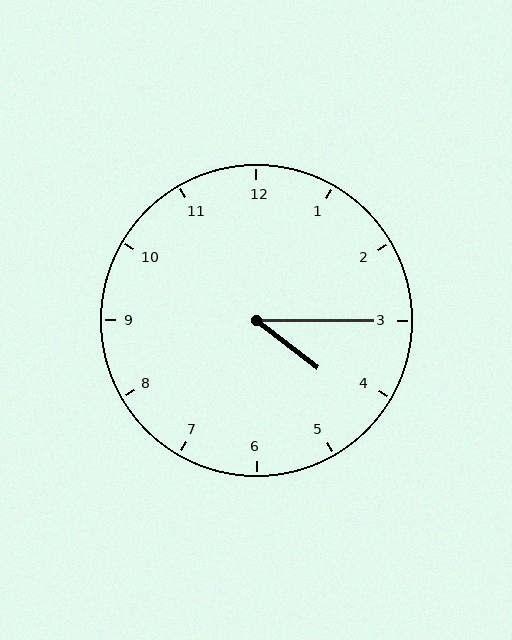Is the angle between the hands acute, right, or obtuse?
It is acute.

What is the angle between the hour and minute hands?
Approximately 38 degrees.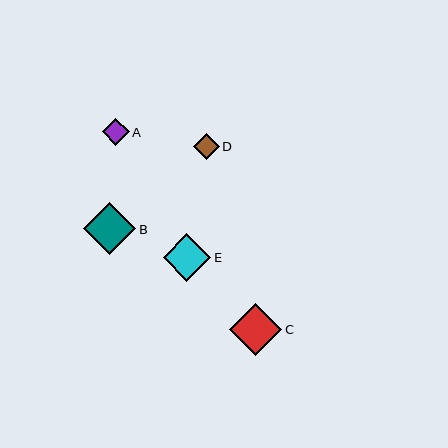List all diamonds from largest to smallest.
From largest to smallest: B, C, E, A, D.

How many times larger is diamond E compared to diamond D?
Diamond E is approximately 1.8 times the size of diamond D.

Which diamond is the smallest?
Diamond D is the smallest with a size of approximately 26 pixels.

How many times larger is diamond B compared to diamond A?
Diamond B is approximately 1.9 times the size of diamond A.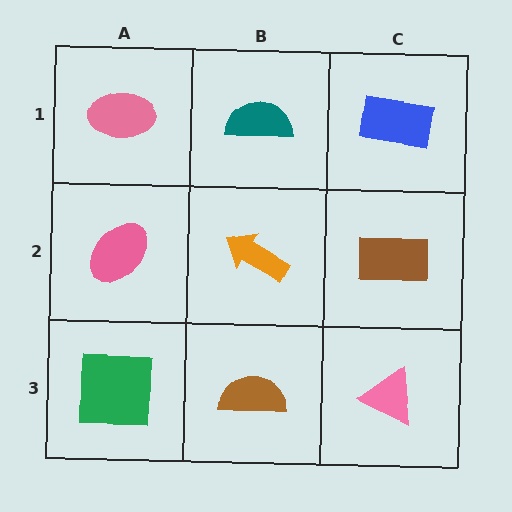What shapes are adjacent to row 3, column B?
An orange arrow (row 2, column B), a green square (row 3, column A), a pink triangle (row 3, column C).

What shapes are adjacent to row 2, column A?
A pink ellipse (row 1, column A), a green square (row 3, column A), an orange arrow (row 2, column B).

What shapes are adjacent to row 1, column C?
A brown rectangle (row 2, column C), a teal semicircle (row 1, column B).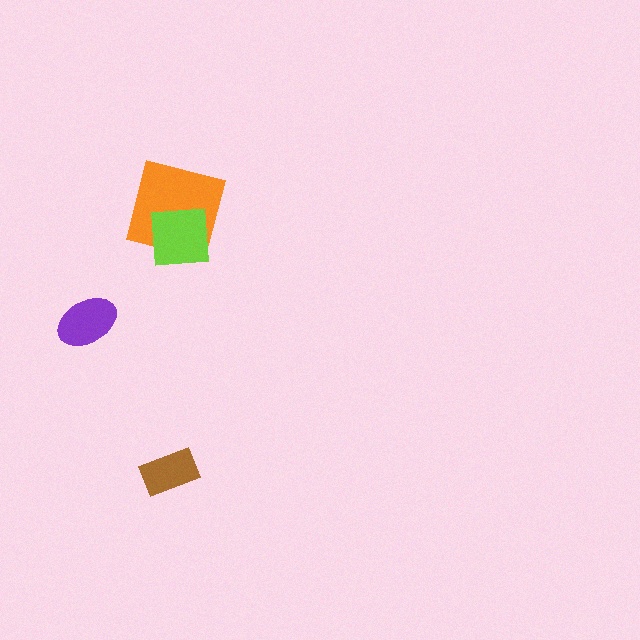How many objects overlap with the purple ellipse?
0 objects overlap with the purple ellipse.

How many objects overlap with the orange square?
1 object overlaps with the orange square.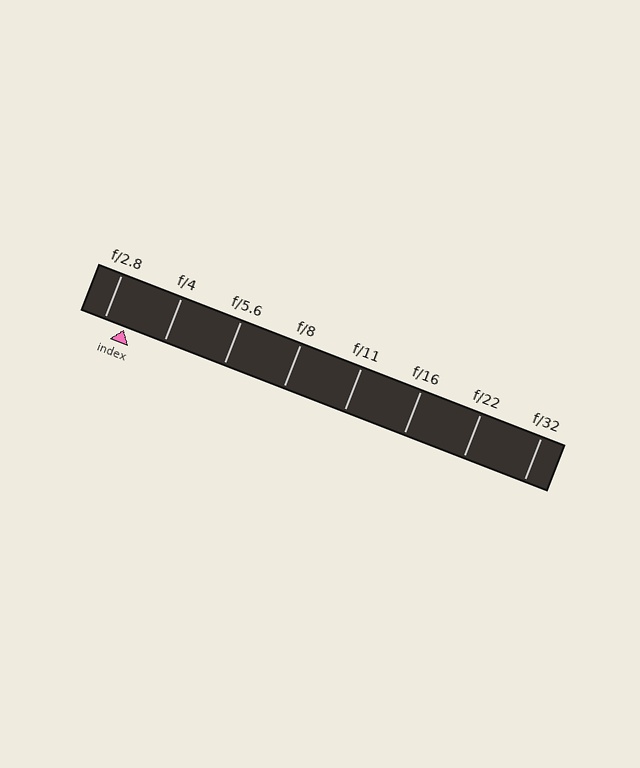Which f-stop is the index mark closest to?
The index mark is closest to f/2.8.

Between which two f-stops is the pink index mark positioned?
The index mark is between f/2.8 and f/4.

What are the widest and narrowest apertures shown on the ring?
The widest aperture shown is f/2.8 and the narrowest is f/32.